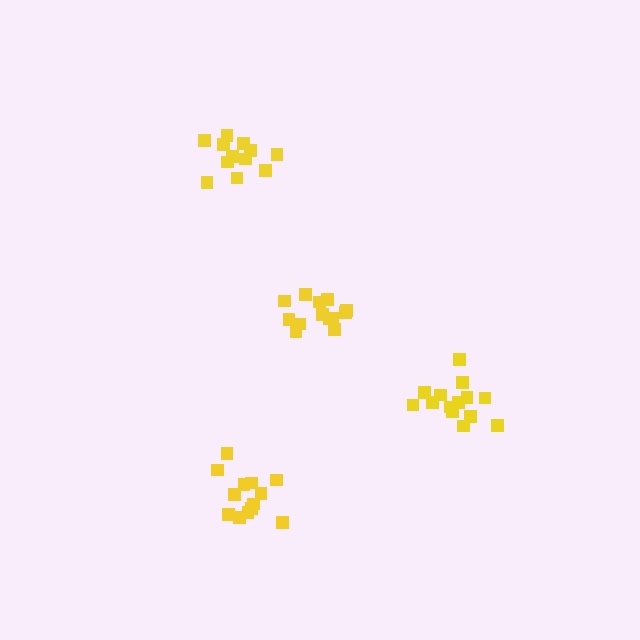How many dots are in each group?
Group 1: 14 dots, Group 2: 13 dots, Group 3: 12 dots, Group 4: 13 dots (52 total).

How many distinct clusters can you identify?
There are 4 distinct clusters.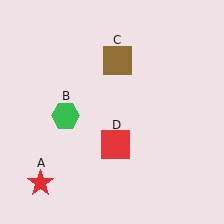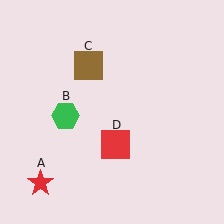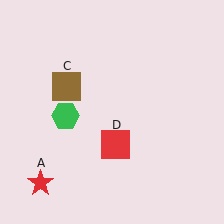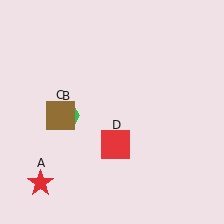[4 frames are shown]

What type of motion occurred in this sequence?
The brown square (object C) rotated counterclockwise around the center of the scene.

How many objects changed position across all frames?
1 object changed position: brown square (object C).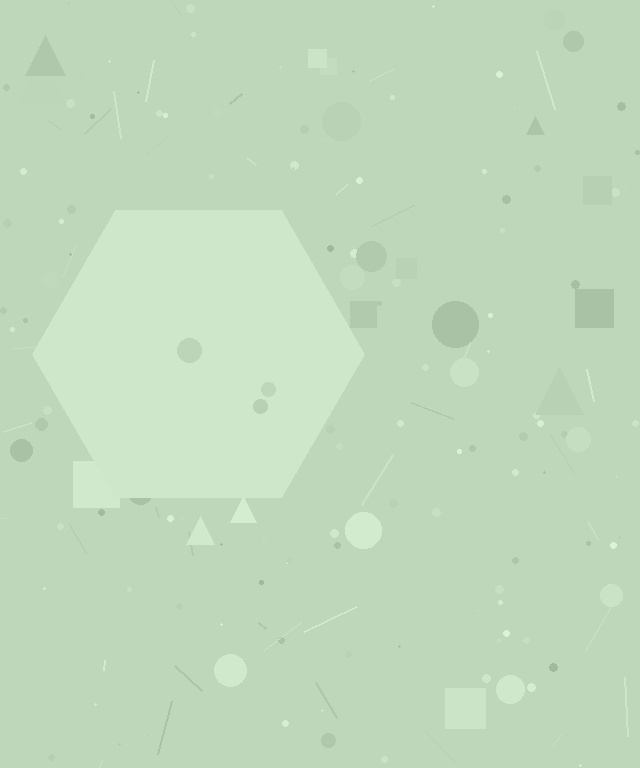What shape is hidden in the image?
A hexagon is hidden in the image.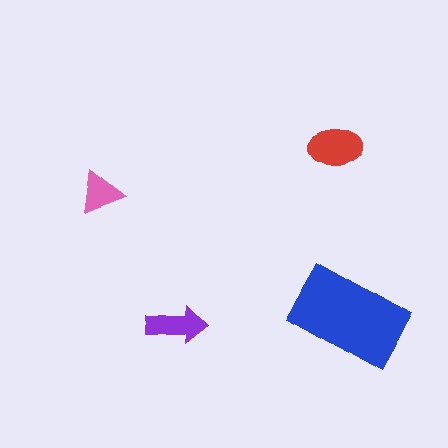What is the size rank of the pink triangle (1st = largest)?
4th.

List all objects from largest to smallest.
The blue rectangle, the red ellipse, the purple arrow, the pink triangle.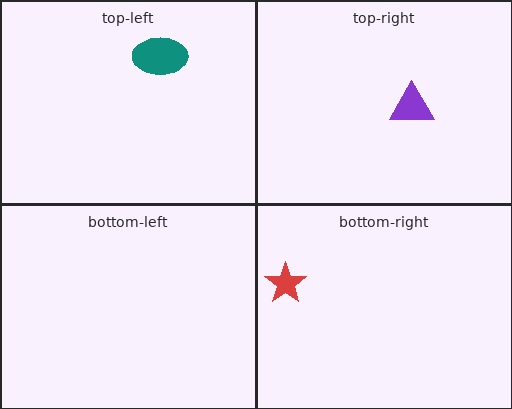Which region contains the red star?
The bottom-right region.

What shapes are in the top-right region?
The purple triangle.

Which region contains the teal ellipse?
The top-left region.